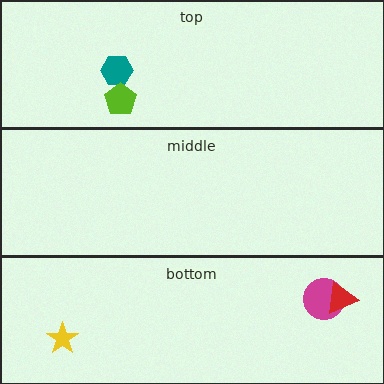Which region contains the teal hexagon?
The top region.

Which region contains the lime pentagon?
The top region.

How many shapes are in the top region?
2.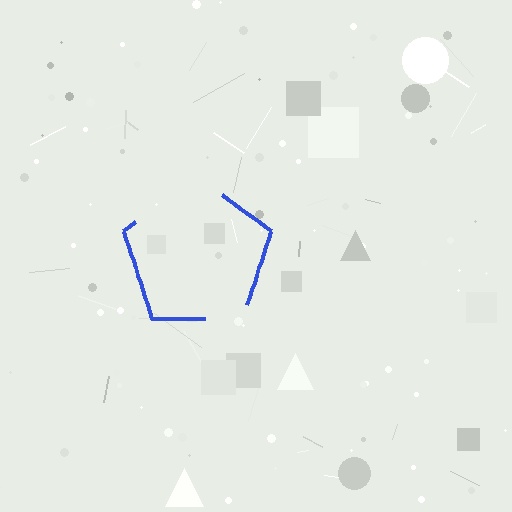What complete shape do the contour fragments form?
The contour fragments form a pentagon.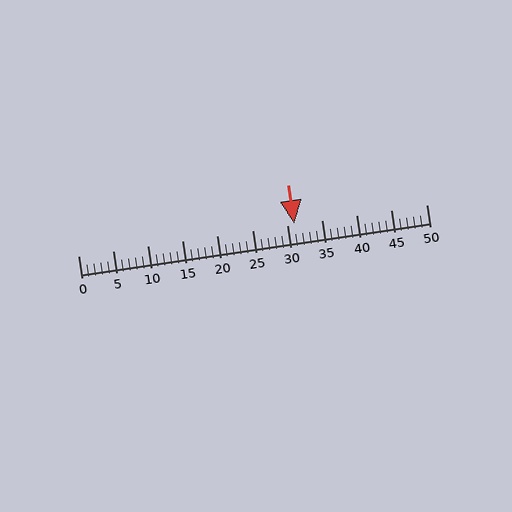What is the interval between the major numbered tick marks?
The major tick marks are spaced 5 units apart.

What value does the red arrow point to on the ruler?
The red arrow points to approximately 31.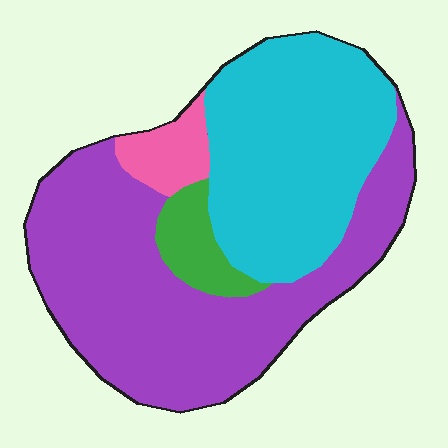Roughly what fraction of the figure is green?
Green takes up less than a quarter of the figure.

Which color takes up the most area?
Purple, at roughly 50%.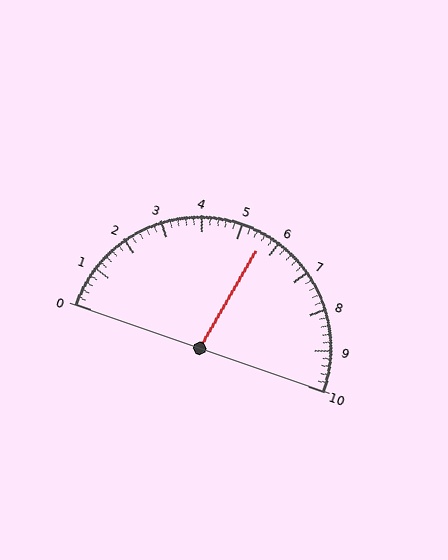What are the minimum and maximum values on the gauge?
The gauge ranges from 0 to 10.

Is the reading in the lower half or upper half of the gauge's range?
The reading is in the upper half of the range (0 to 10).